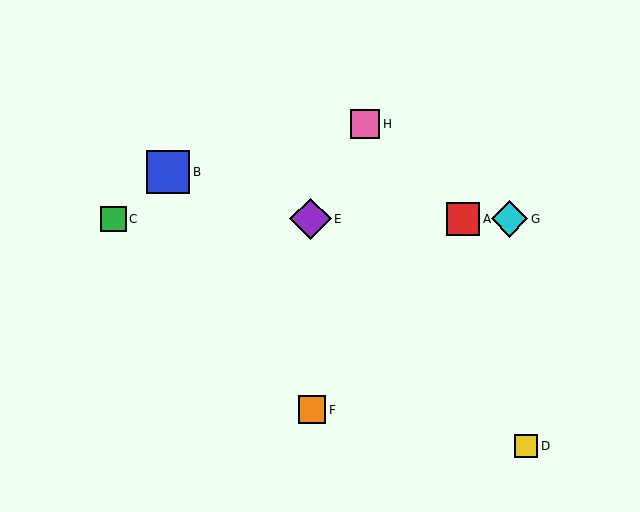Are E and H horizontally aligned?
No, E is at y≈219 and H is at y≈124.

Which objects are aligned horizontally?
Objects A, C, E, G are aligned horizontally.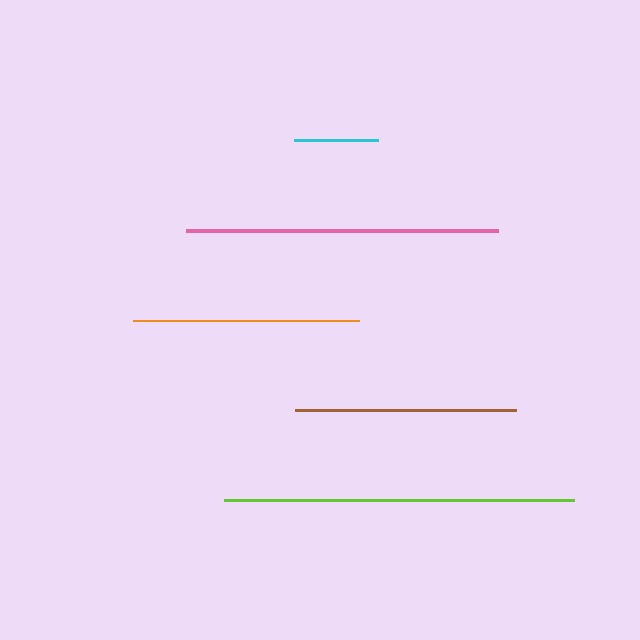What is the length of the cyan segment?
The cyan segment is approximately 84 pixels long.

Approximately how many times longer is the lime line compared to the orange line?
The lime line is approximately 1.5 times the length of the orange line.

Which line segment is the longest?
The lime line is the longest at approximately 349 pixels.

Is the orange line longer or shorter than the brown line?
The orange line is longer than the brown line.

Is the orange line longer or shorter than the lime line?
The lime line is longer than the orange line.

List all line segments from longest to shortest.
From longest to shortest: lime, pink, orange, brown, cyan.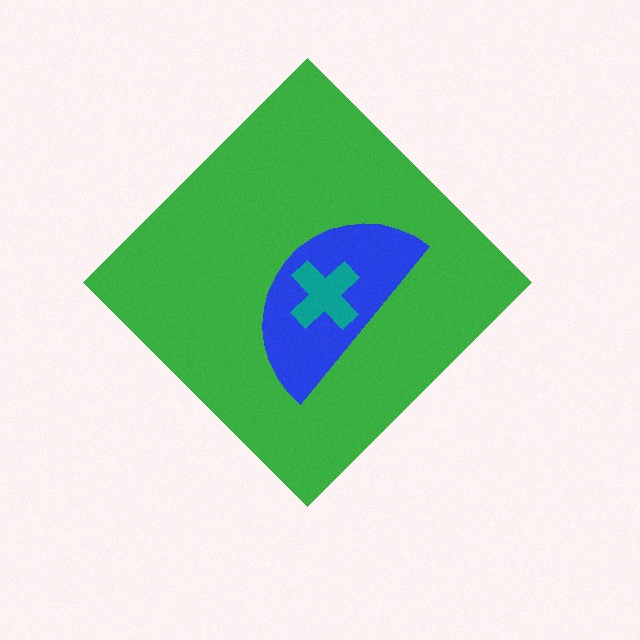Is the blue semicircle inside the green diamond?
Yes.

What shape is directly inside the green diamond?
The blue semicircle.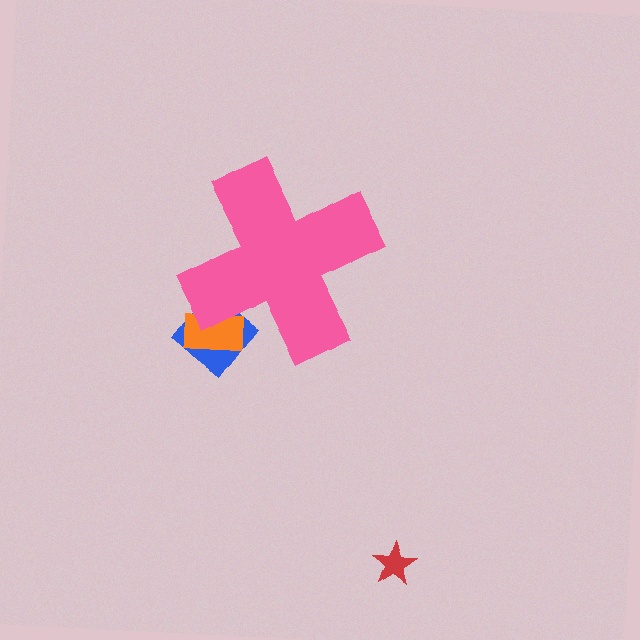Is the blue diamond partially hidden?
Yes, the blue diamond is partially hidden behind the pink cross.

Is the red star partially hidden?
No, the red star is fully visible.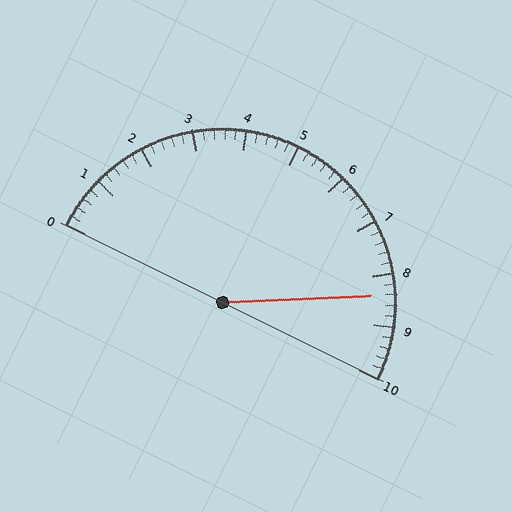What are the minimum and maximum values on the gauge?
The gauge ranges from 0 to 10.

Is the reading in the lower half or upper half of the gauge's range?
The reading is in the upper half of the range (0 to 10).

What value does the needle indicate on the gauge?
The needle indicates approximately 8.4.